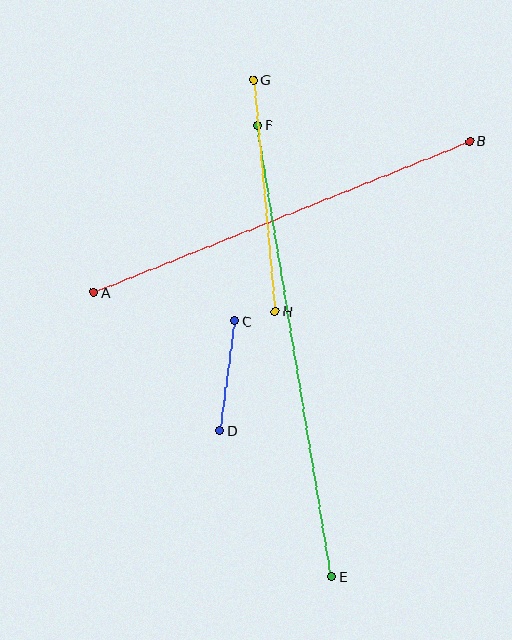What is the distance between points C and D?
The distance is approximately 111 pixels.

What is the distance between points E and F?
The distance is approximately 458 pixels.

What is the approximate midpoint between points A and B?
The midpoint is at approximately (282, 217) pixels.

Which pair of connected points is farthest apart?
Points E and F are farthest apart.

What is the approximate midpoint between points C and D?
The midpoint is at approximately (227, 376) pixels.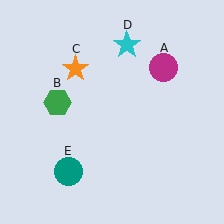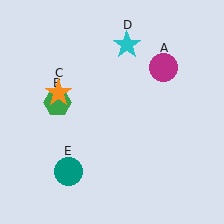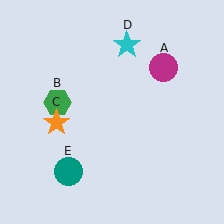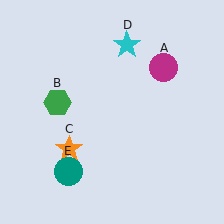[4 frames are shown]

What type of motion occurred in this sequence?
The orange star (object C) rotated counterclockwise around the center of the scene.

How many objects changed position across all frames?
1 object changed position: orange star (object C).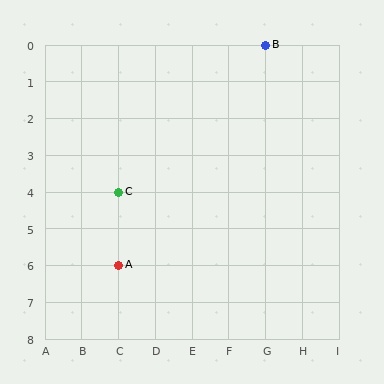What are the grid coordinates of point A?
Point A is at grid coordinates (C, 6).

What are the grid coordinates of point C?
Point C is at grid coordinates (C, 4).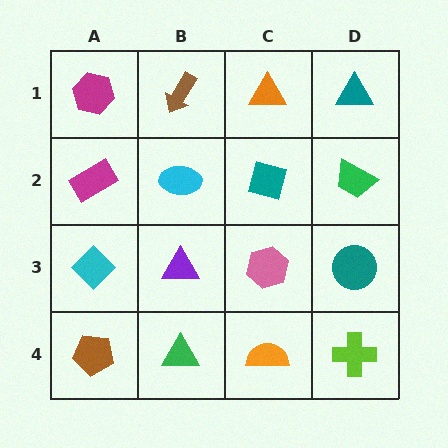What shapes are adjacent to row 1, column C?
A teal square (row 2, column C), a brown arrow (row 1, column B), a teal triangle (row 1, column D).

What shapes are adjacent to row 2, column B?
A brown arrow (row 1, column B), a purple triangle (row 3, column B), a magenta rectangle (row 2, column A), a teal square (row 2, column C).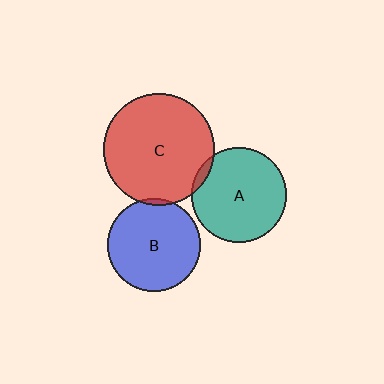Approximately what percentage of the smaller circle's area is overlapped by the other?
Approximately 5%.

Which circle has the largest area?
Circle C (red).